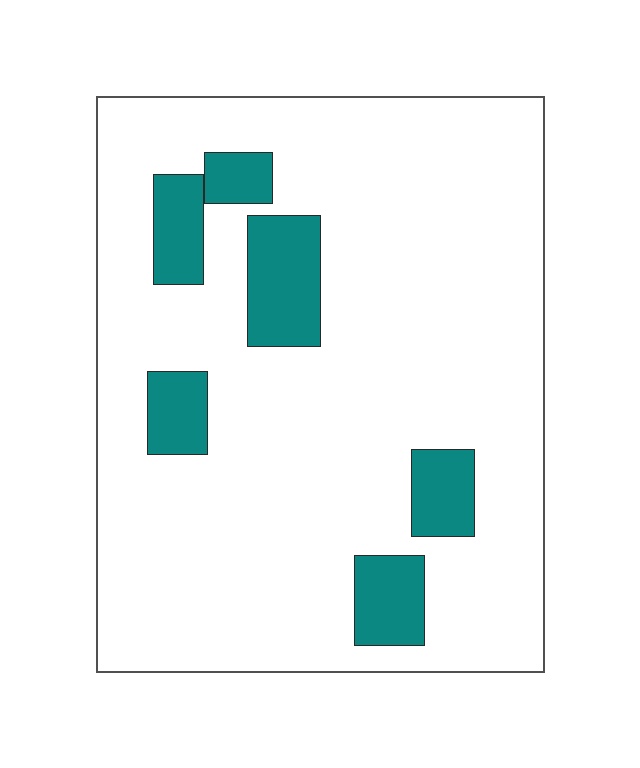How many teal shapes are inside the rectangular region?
6.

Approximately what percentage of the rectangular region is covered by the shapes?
Approximately 15%.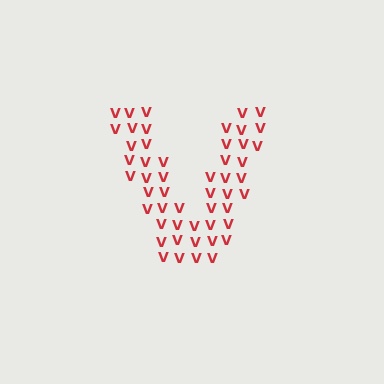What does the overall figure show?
The overall figure shows the letter V.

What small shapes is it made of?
It is made of small letter V's.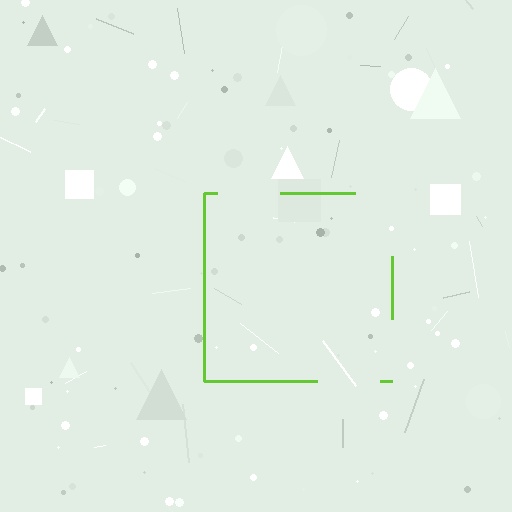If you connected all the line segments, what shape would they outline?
They would outline a square.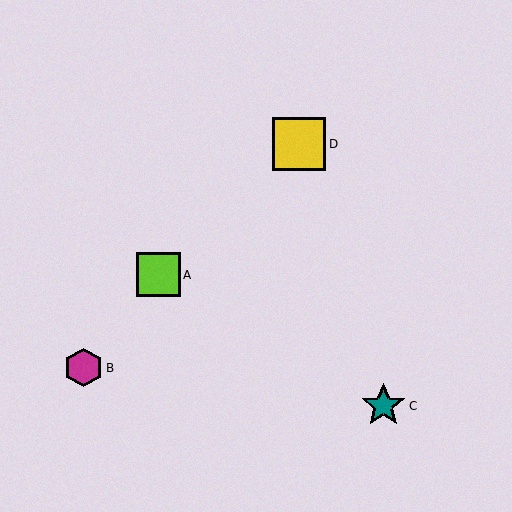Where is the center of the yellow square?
The center of the yellow square is at (299, 144).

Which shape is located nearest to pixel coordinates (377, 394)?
The teal star (labeled C) at (383, 406) is nearest to that location.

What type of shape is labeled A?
Shape A is a lime square.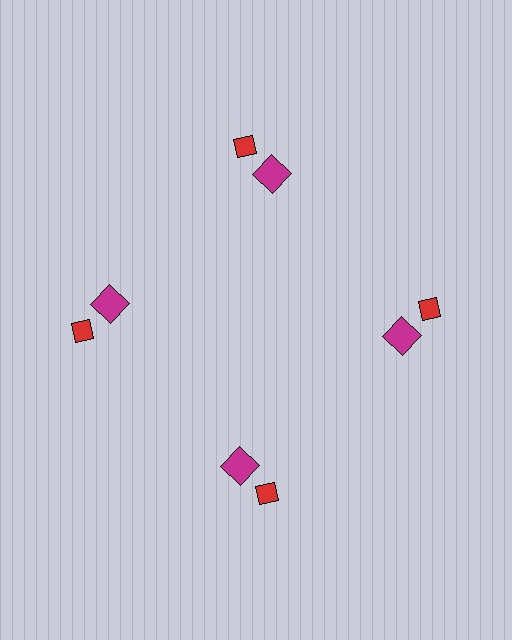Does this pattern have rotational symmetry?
Yes, this pattern has 4-fold rotational symmetry. It looks the same after rotating 90 degrees around the center.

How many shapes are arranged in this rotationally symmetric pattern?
There are 8 shapes, arranged in 4 groups of 2.